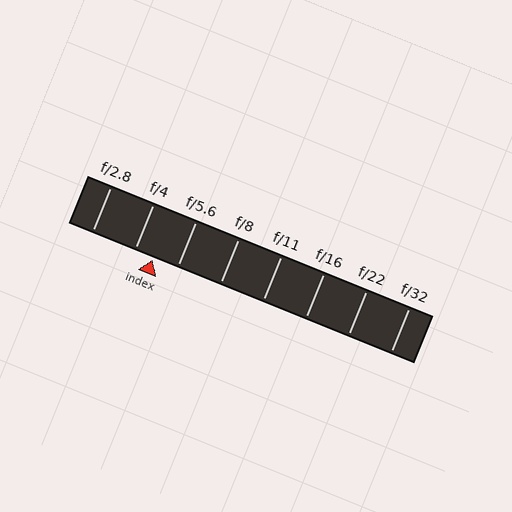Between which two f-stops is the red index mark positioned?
The index mark is between f/4 and f/5.6.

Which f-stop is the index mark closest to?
The index mark is closest to f/4.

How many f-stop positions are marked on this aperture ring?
There are 8 f-stop positions marked.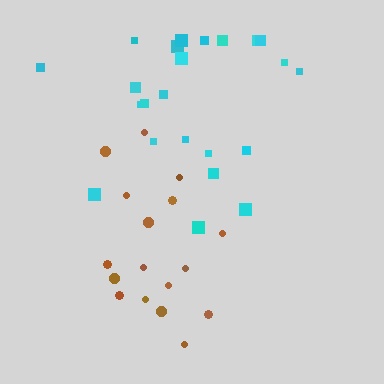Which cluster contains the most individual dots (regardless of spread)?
Cyan (23).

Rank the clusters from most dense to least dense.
brown, cyan.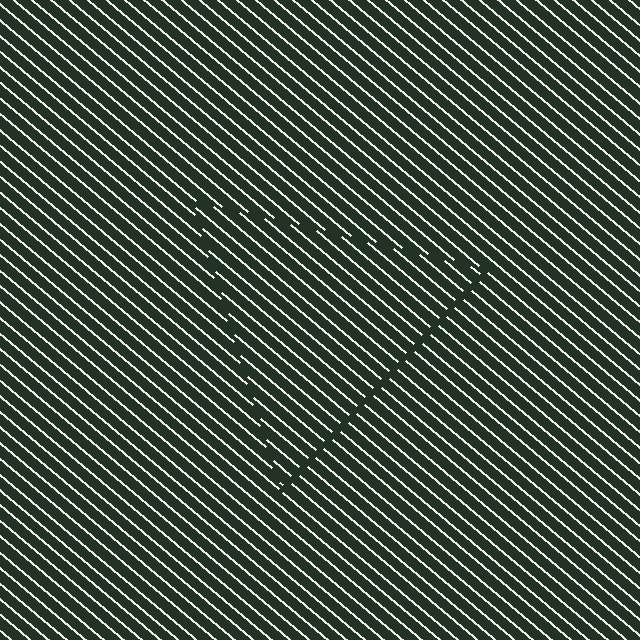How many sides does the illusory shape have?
3 sides — the line-ends trace a triangle.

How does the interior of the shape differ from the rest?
The interior of the shape contains the same grating, shifted by half a period — the contour is defined by the phase discontinuity where line-ends from the inner and outer gratings abut.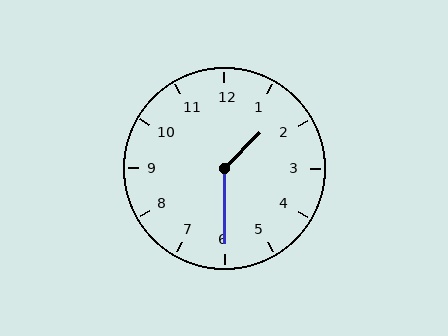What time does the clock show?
1:30.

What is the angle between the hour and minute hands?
Approximately 135 degrees.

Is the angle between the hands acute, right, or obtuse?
It is obtuse.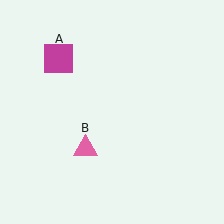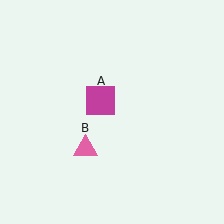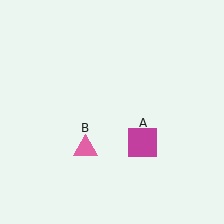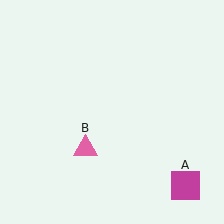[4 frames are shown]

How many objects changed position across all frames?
1 object changed position: magenta square (object A).